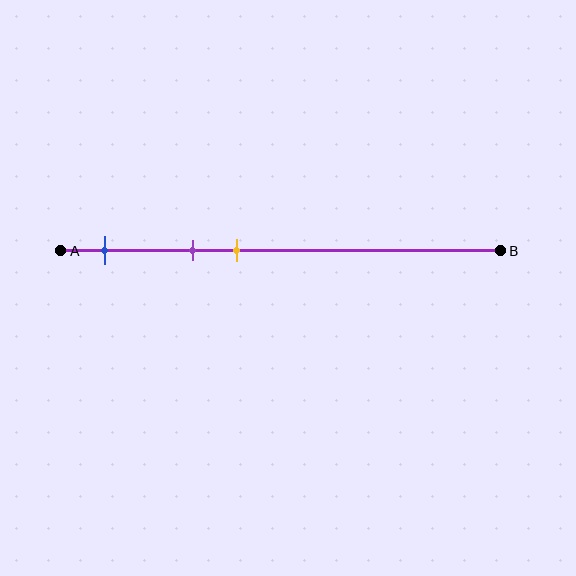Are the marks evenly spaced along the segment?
Yes, the marks are approximately evenly spaced.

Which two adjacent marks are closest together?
The purple and yellow marks are the closest adjacent pair.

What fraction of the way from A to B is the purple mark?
The purple mark is approximately 30% (0.3) of the way from A to B.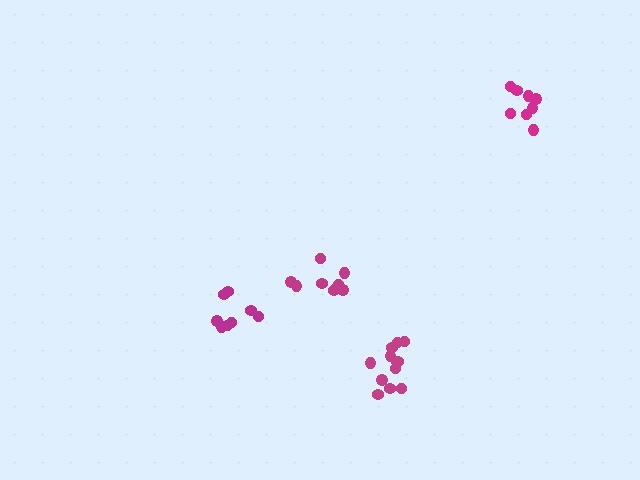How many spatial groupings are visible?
There are 4 spatial groupings.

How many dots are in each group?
Group 1: 8 dots, Group 2: 8 dots, Group 3: 12 dots, Group 4: 9 dots (37 total).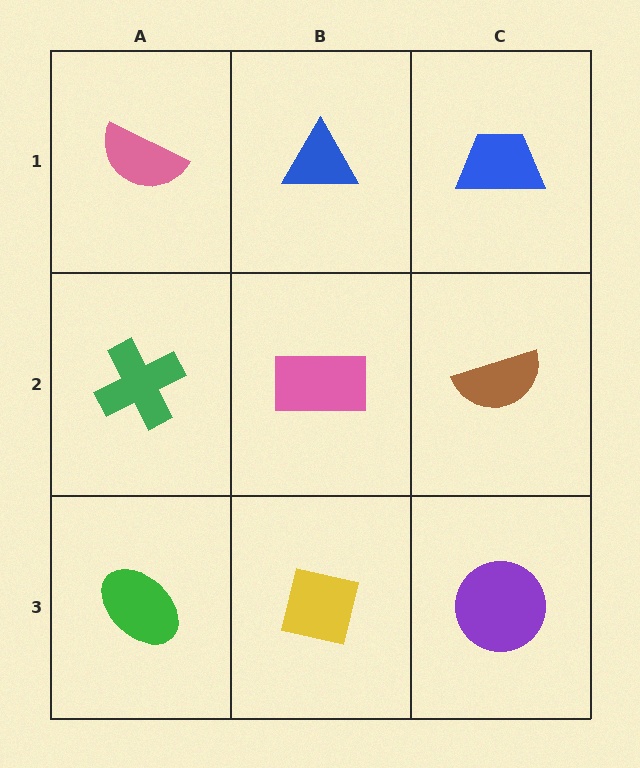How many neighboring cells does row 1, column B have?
3.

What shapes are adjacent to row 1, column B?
A pink rectangle (row 2, column B), a pink semicircle (row 1, column A), a blue trapezoid (row 1, column C).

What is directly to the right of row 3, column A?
A yellow square.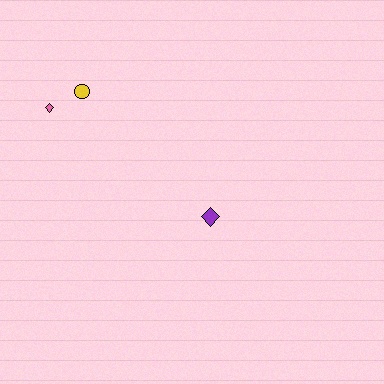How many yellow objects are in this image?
There is 1 yellow object.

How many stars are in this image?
There are no stars.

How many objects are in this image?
There are 3 objects.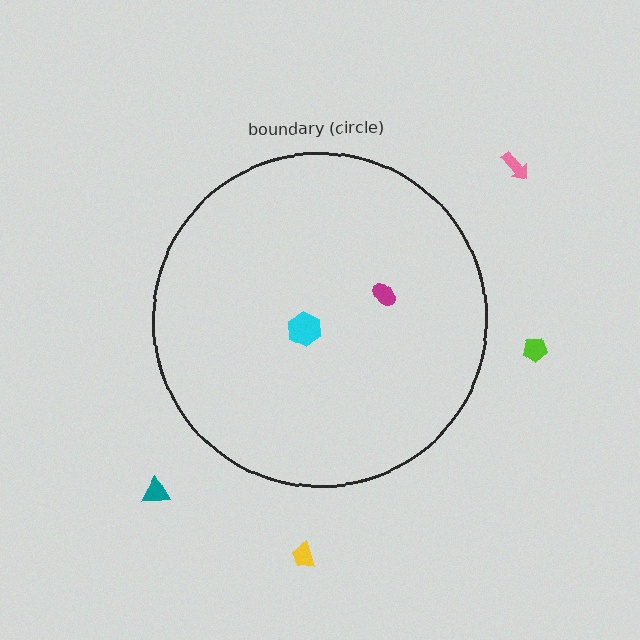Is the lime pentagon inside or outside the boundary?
Outside.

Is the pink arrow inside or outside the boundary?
Outside.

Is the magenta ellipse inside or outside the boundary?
Inside.